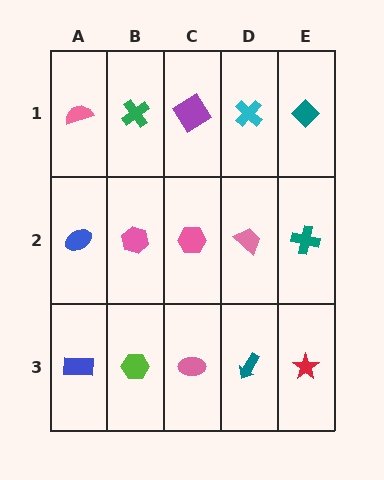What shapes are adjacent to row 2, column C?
A purple diamond (row 1, column C), a pink ellipse (row 3, column C), a pink hexagon (row 2, column B), a pink trapezoid (row 2, column D).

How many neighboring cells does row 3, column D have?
3.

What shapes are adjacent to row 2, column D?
A cyan cross (row 1, column D), a teal arrow (row 3, column D), a pink hexagon (row 2, column C), a teal cross (row 2, column E).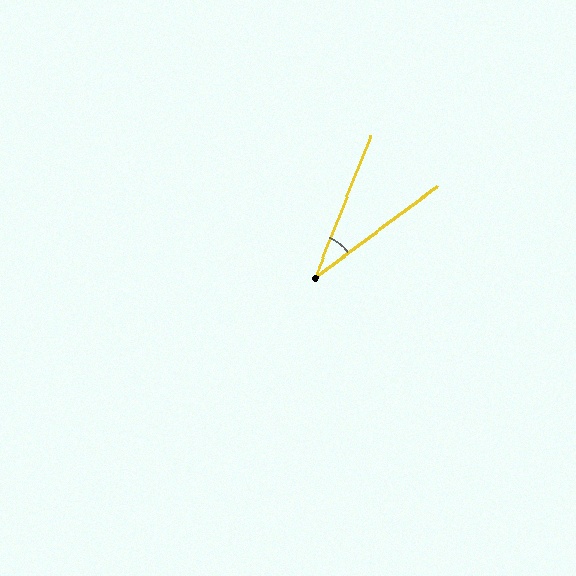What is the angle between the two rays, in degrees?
Approximately 32 degrees.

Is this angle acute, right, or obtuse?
It is acute.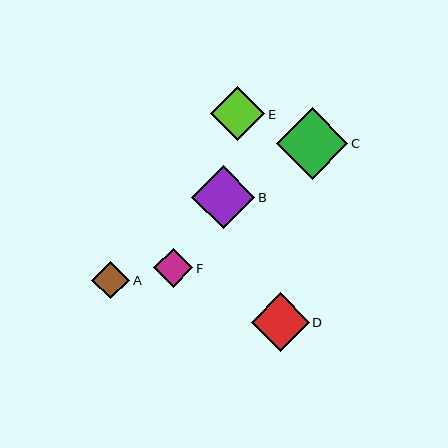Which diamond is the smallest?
Diamond A is the smallest with a size of approximately 38 pixels.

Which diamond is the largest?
Diamond C is the largest with a size of approximately 71 pixels.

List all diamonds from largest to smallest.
From largest to smallest: C, B, D, E, F, A.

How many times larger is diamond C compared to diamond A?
Diamond C is approximately 1.9 times the size of diamond A.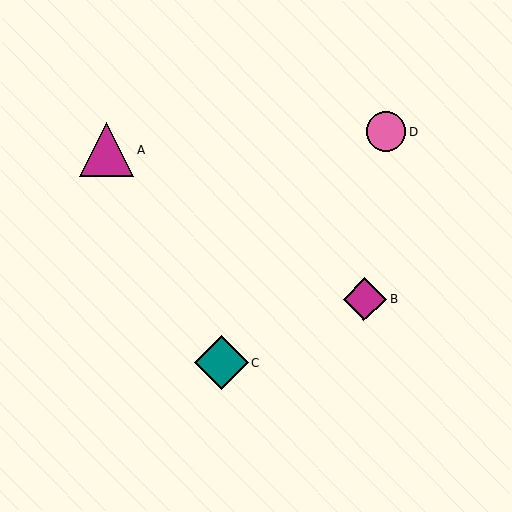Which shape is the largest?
The magenta triangle (labeled A) is the largest.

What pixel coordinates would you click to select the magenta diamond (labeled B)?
Click at (365, 299) to select the magenta diamond B.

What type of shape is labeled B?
Shape B is a magenta diamond.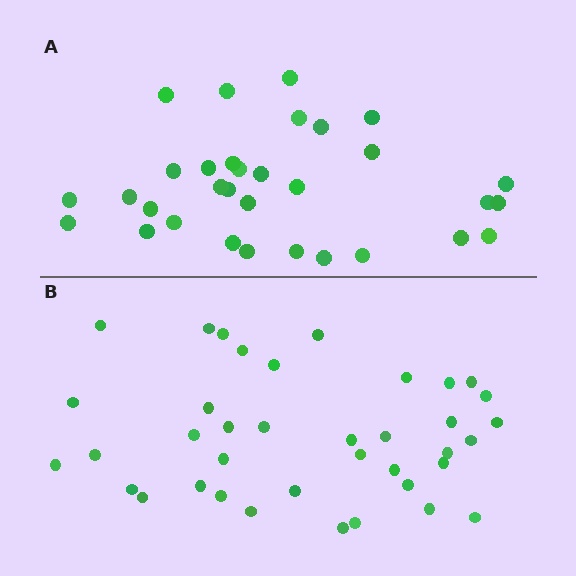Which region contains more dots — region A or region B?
Region B (the bottom region) has more dots.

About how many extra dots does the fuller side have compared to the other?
Region B has about 6 more dots than region A.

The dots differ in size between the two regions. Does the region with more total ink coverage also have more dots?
No. Region A has more total ink coverage because its dots are larger, but region B actually contains more individual dots. Total area can be misleading — the number of items is what matters here.